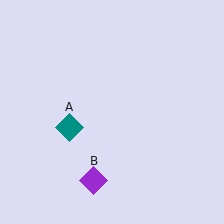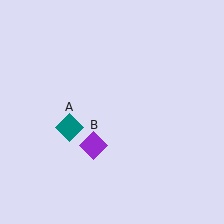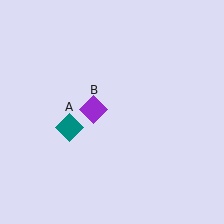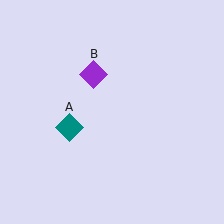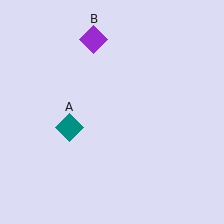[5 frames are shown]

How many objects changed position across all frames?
1 object changed position: purple diamond (object B).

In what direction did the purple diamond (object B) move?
The purple diamond (object B) moved up.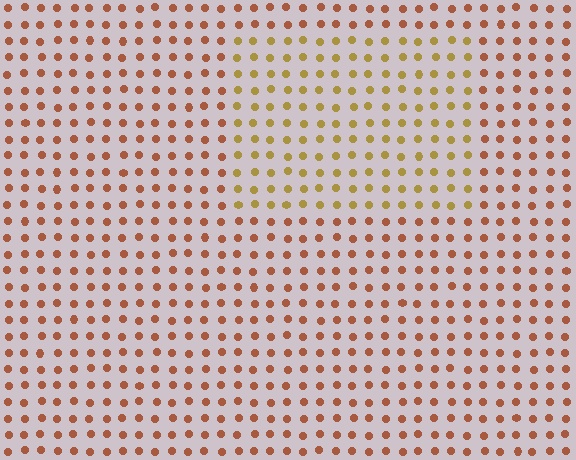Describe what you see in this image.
The image is filled with small brown elements in a uniform arrangement. A rectangle-shaped region is visible where the elements are tinted to a slightly different hue, forming a subtle color boundary.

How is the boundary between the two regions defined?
The boundary is defined purely by a slight shift in hue (about 33 degrees). Spacing, size, and orientation are identical on both sides.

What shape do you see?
I see a rectangle.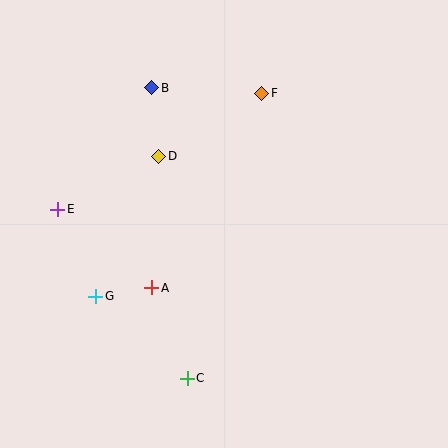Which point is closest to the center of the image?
Point D at (159, 156) is closest to the center.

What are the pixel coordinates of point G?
Point G is at (96, 296).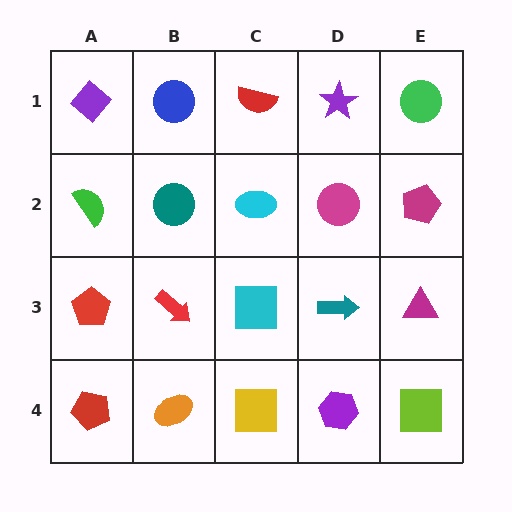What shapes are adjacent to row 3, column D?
A magenta circle (row 2, column D), a purple hexagon (row 4, column D), a cyan square (row 3, column C), a magenta triangle (row 3, column E).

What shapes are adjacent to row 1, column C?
A cyan ellipse (row 2, column C), a blue circle (row 1, column B), a purple star (row 1, column D).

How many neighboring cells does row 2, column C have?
4.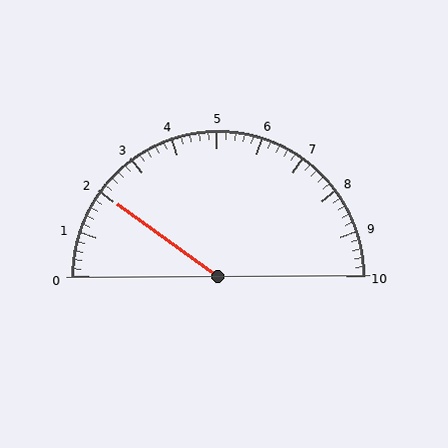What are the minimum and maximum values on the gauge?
The gauge ranges from 0 to 10.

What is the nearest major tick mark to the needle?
The nearest major tick mark is 2.